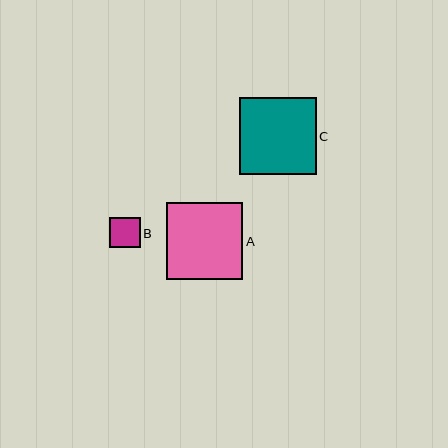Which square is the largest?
Square C is the largest with a size of approximately 77 pixels.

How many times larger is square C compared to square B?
Square C is approximately 2.5 times the size of square B.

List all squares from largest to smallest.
From largest to smallest: C, A, B.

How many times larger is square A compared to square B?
Square A is approximately 2.5 times the size of square B.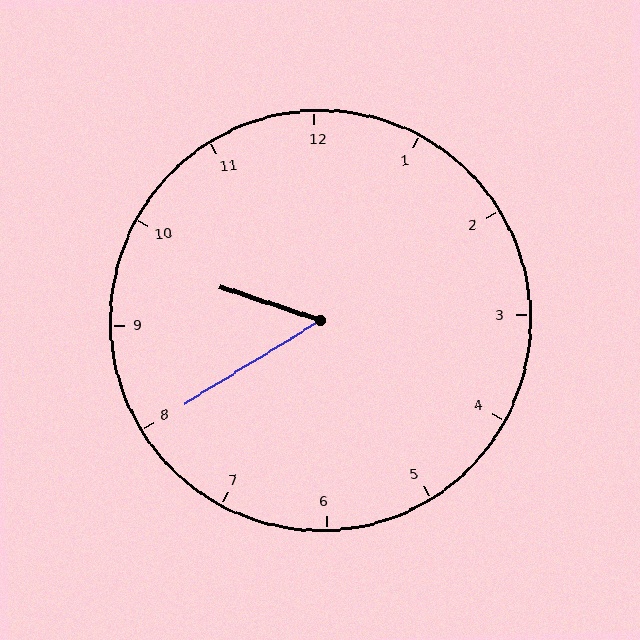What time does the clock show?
9:40.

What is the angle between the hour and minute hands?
Approximately 50 degrees.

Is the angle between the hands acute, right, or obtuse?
It is acute.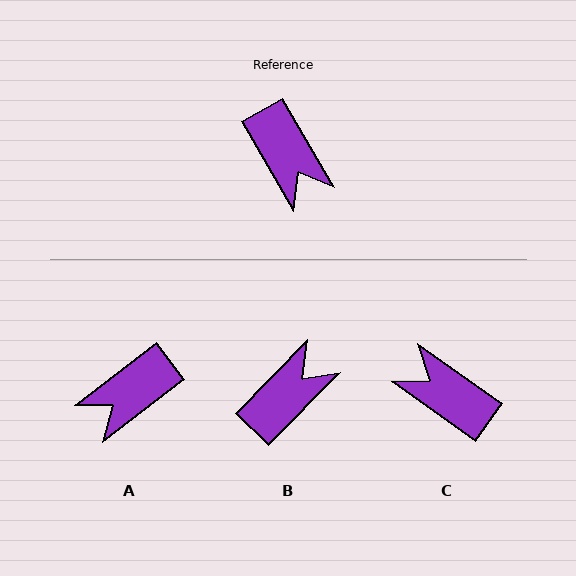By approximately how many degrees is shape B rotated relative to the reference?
Approximately 105 degrees counter-clockwise.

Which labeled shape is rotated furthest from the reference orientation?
C, about 155 degrees away.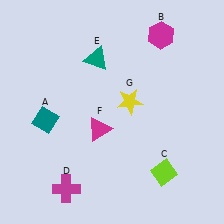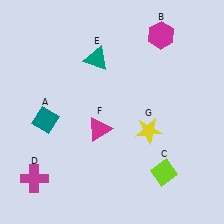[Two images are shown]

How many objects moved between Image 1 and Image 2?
2 objects moved between the two images.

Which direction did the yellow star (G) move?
The yellow star (G) moved down.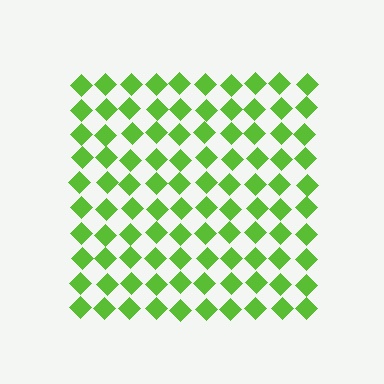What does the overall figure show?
The overall figure shows a square.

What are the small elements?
The small elements are diamonds.